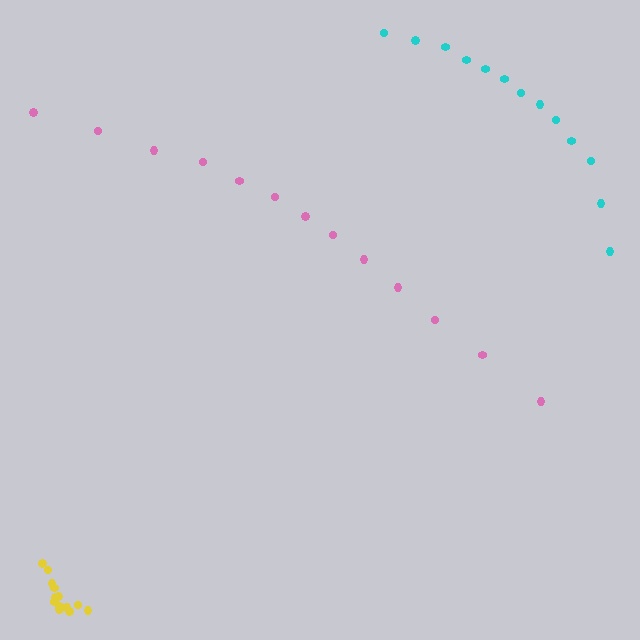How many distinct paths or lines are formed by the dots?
There are 3 distinct paths.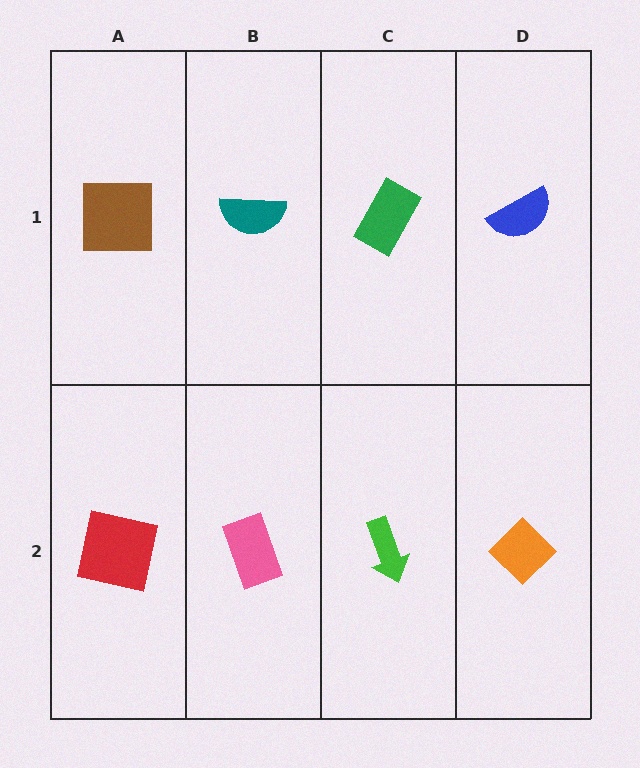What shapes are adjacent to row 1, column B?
A pink rectangle (row 2, column B), a brown square (row 1, column A), a green rectangle (row 1, column C).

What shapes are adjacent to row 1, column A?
A red square (row 2, column A), a teal semicircle (row 1, column B).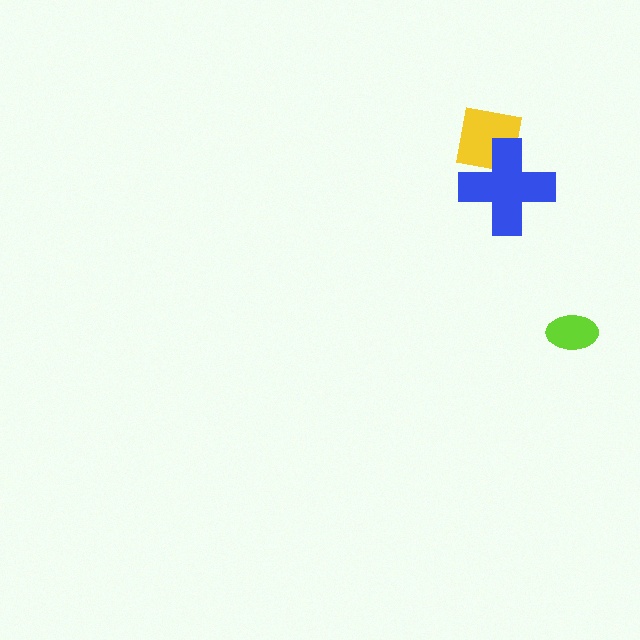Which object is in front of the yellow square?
The blue cross is in front of the yellow square.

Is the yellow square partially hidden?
Yes, it is partially covered by another shape.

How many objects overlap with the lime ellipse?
0 objects overlap with the lime ellipse.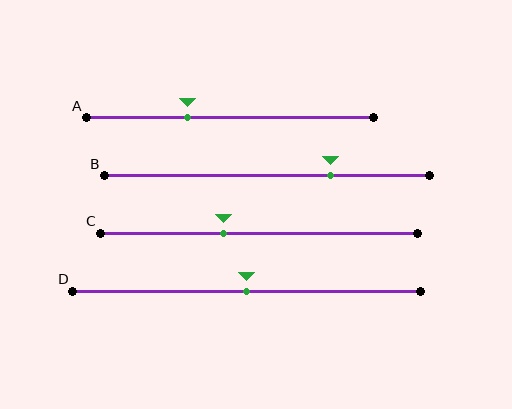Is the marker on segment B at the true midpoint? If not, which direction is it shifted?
No, the marker on segment B is shifted to the right by about 19% of the segment length.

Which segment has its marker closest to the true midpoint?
Segment D has its marker closest to the true midpoint.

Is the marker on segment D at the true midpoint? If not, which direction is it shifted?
Yes, the marker on segment D is at the true midpoint.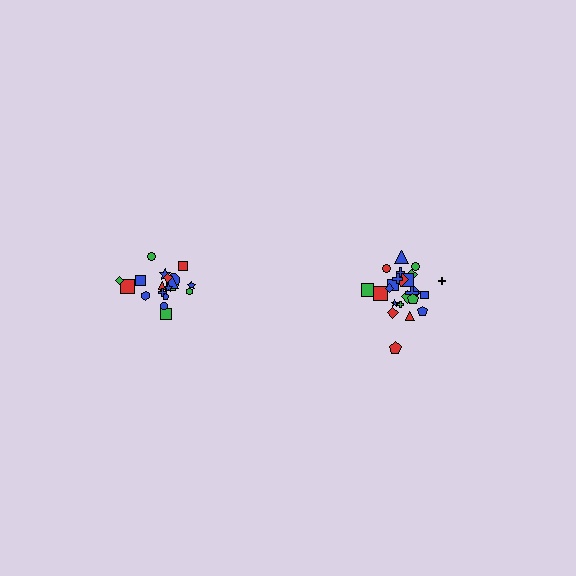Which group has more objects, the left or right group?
The right group.